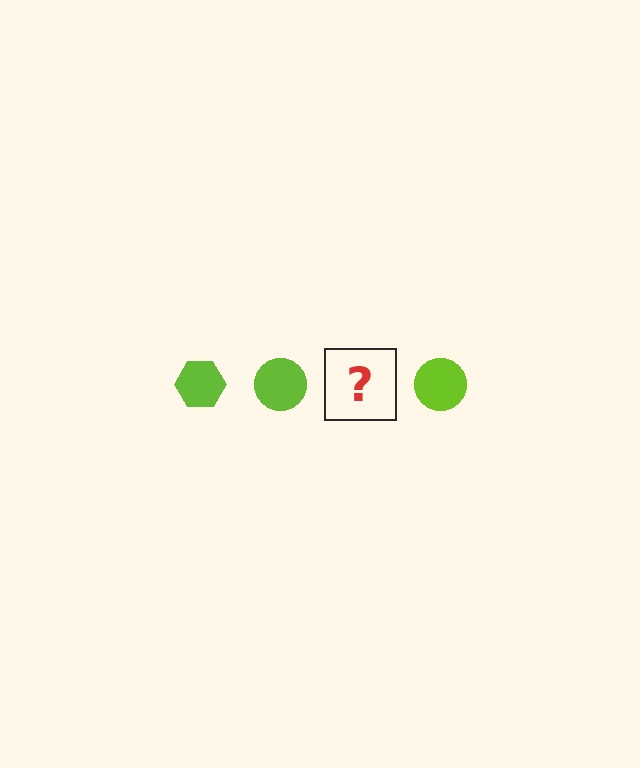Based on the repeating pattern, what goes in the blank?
The blank should be a lime hexagon.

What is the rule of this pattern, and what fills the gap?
The rule is that the pattern cycles through hexagon, circle shapes in lime. The gap should be filled with a lime hexagon.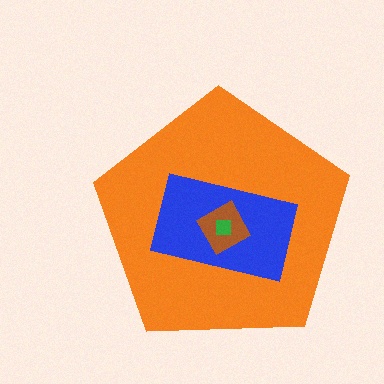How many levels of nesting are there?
4.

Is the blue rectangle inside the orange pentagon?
Yes.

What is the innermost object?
The green square.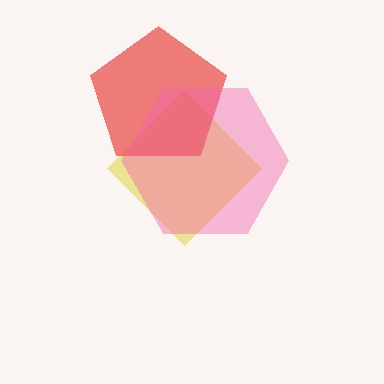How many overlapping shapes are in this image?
There are 3 overlapping shapes in the image.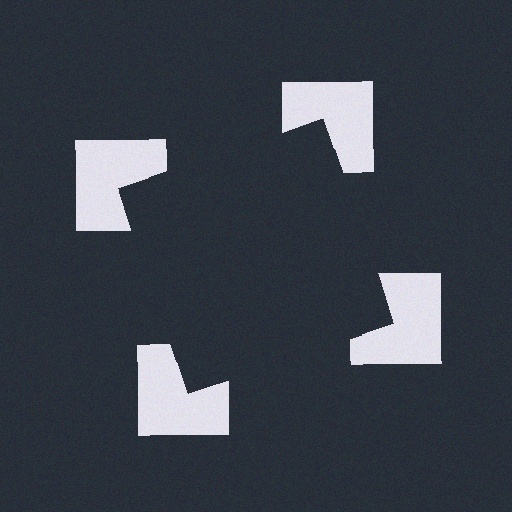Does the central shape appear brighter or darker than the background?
It typically appears slightly darker than the background, even though no actual brightness change is drawn.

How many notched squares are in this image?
There are 4 — one at each vertex of the illusory square.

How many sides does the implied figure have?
4 sides.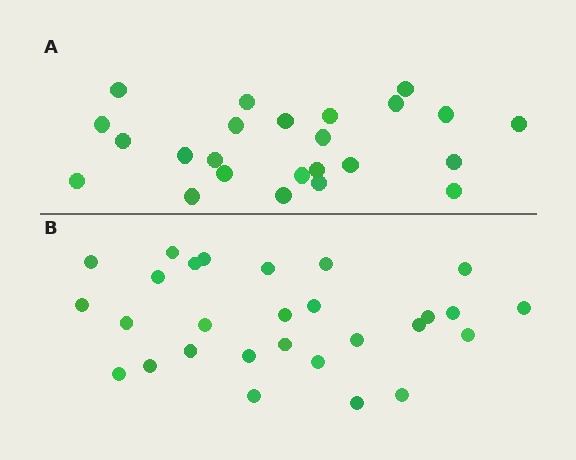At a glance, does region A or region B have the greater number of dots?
Region B (the bottom region) has more dots.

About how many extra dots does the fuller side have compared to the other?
Region B has about 4 more dots than region A.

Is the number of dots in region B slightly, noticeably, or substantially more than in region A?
Region B has only slightly more — the two regions are fairly close. The ratio is roughly 1.2 to 1.